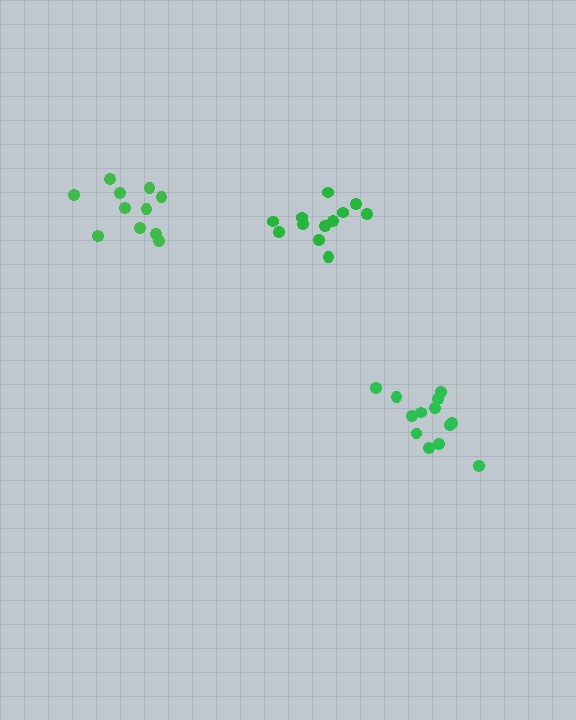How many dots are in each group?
Group 1: 12 dots, Group 2: 13 dots, Group 3: 11 dots (36 total).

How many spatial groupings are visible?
There are 3 spatial groupings.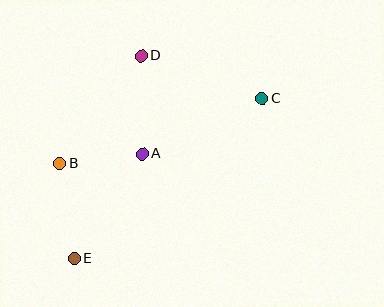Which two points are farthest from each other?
Points C and E are farthest from each other.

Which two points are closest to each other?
Points A and B are closest to each other.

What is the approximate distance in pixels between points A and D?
The distance between A and D is approximately 98 pixels.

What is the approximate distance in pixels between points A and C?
The distance between A and C is approximately 132 pixels.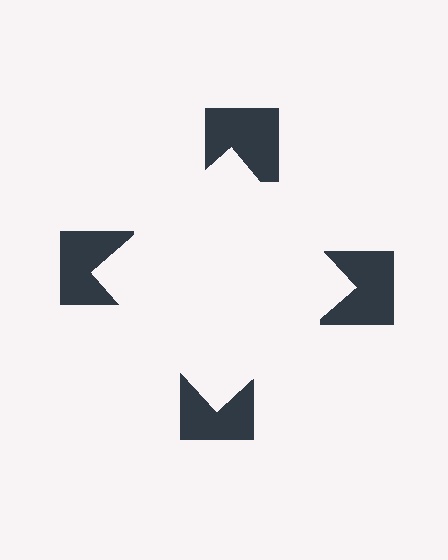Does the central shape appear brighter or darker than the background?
It typically appears slightly brighter than the background, even though no actual brightness change is drawn.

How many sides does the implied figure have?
4 sides.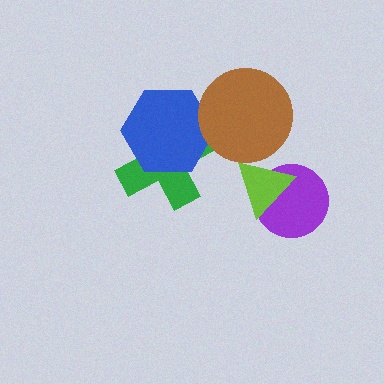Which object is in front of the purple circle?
The lime triangle is in front of the purple circle.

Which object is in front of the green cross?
The blue hexagon is in front of the green cross.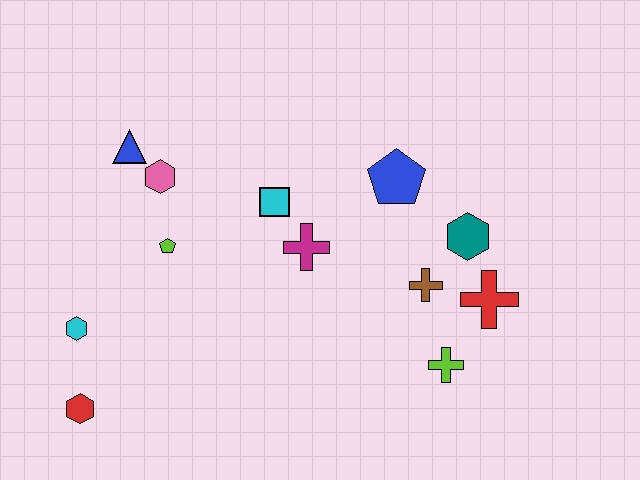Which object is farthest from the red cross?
The red hexagon is farthest from the red cross.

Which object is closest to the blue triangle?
The pink hexagon is closest to the blue triangle.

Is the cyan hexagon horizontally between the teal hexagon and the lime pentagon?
No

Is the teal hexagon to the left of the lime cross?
No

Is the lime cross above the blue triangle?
No